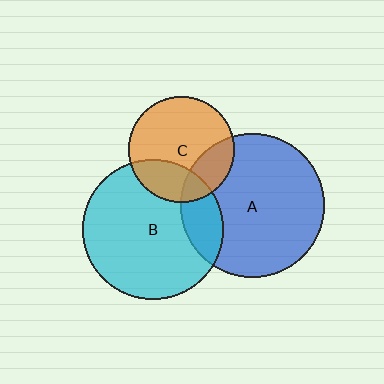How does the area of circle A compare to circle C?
Approximately 1.8 times.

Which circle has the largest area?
Circle A (blue).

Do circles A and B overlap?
Yes.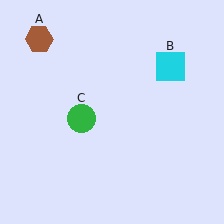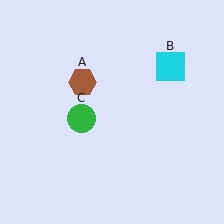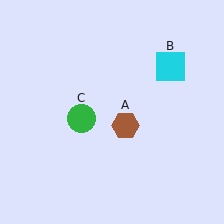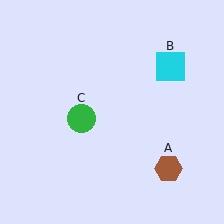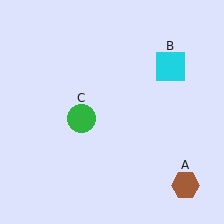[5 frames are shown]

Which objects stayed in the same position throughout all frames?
Cyan square (object B) and green circle (object C) remained stationary.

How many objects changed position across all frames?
1 object changed position: brown hexagon (object A).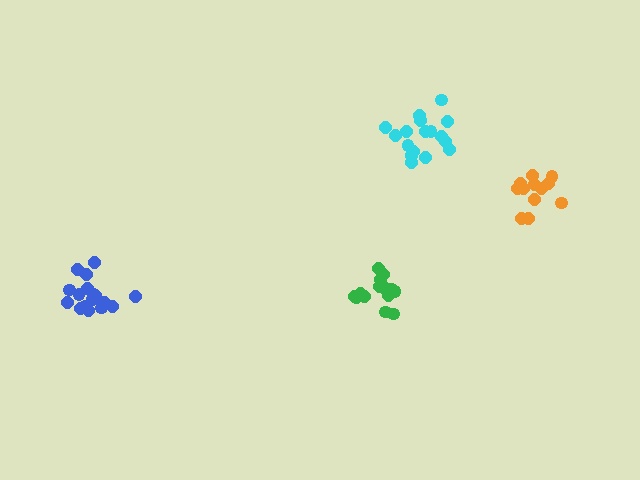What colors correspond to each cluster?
The clusters are colored: green, blue, cyan, orange.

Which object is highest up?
The cyan cluster is topmost.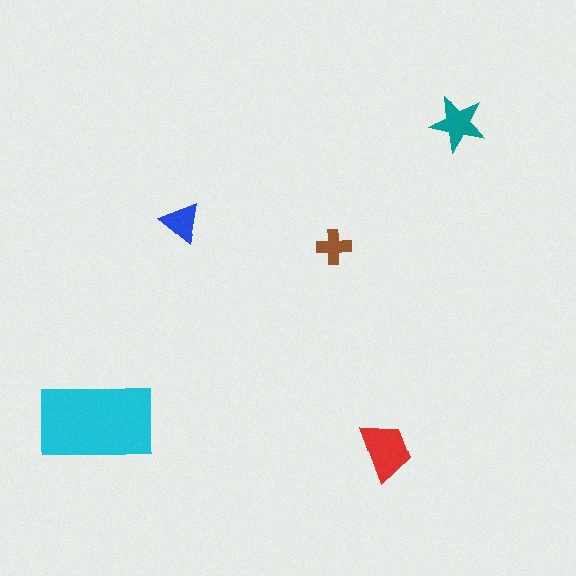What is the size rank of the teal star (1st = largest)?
3rd.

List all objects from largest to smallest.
The cyan rectangle, the red trapezoid, the teal star, the blue triangle, the brown cross.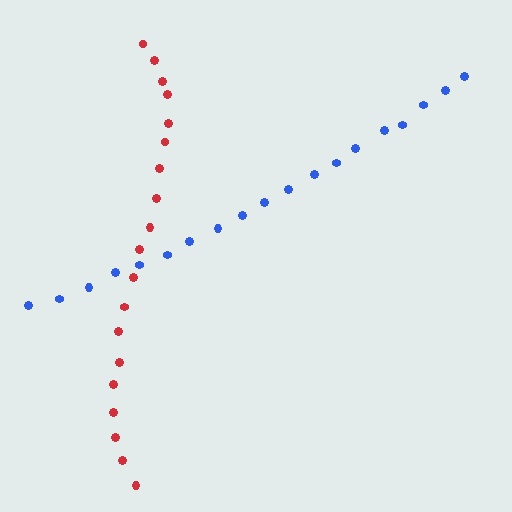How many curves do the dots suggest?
There are 2 distinct paths.